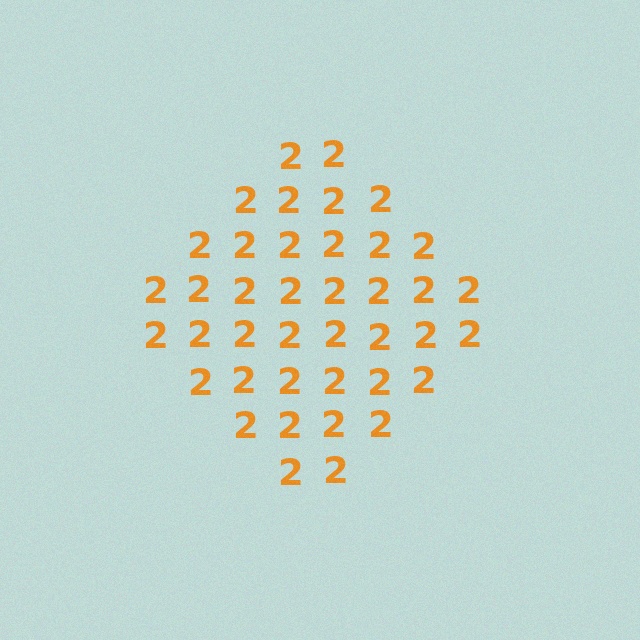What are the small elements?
The small elements are digit 2's.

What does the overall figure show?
The overall figure shows a diamond.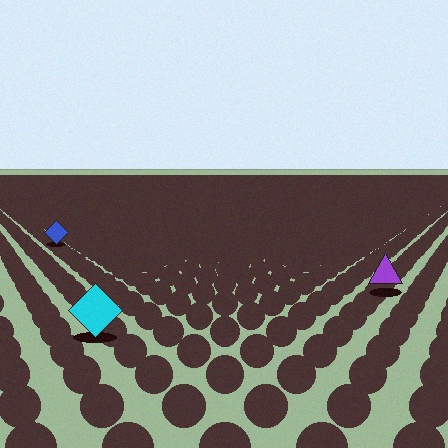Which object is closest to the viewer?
The cyan diamond is closest. The texture marks near it are larger and more spread out.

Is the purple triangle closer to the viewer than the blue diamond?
Yes. The purple triangle is closer — you can tell from the texture gradient: the ground texture is coarser near it.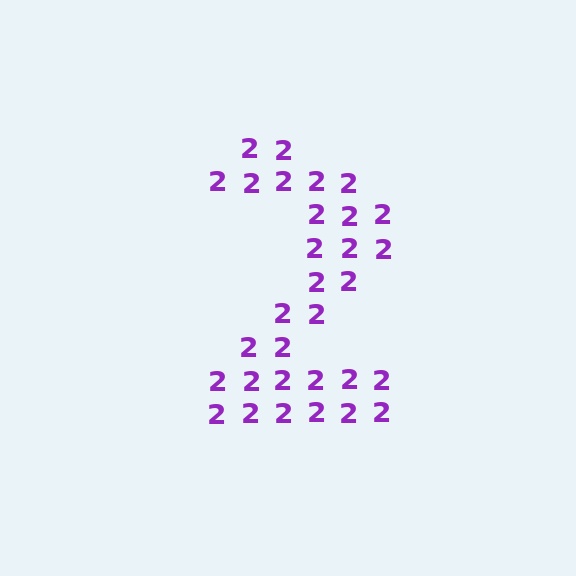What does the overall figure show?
The overall figure shows the digit 2.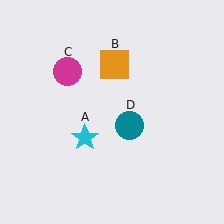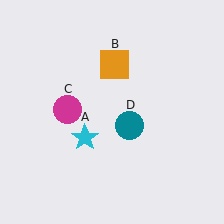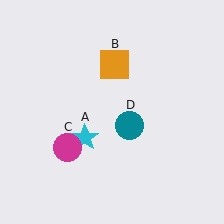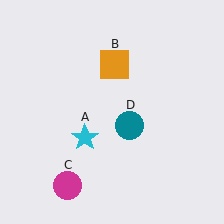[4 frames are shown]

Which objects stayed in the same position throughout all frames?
Cyan star (object A) and orange square (object B) and teal circle (object D) remained stationary.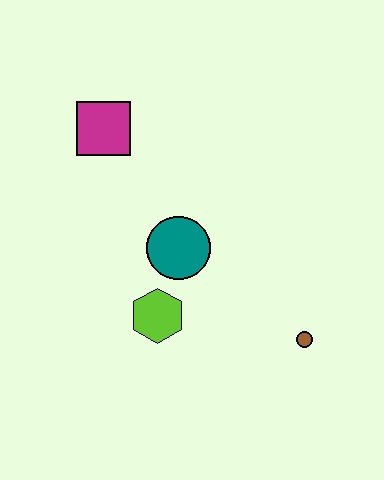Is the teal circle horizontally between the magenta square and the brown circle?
Yes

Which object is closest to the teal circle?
The lime hexagon is closest to the teal circle.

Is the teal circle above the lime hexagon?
Yes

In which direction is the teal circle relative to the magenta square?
The teal circle is below the magenta square.